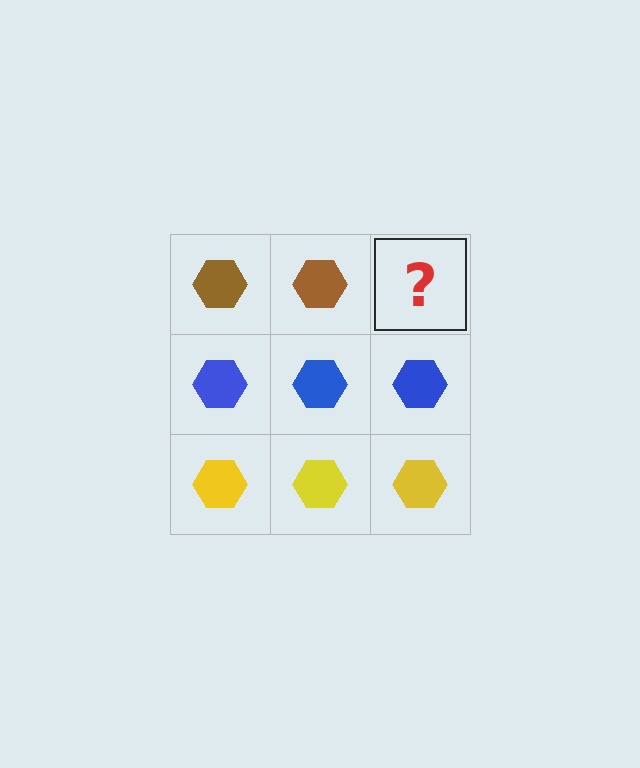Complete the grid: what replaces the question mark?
The question mark should be replaced with a brown hexagon.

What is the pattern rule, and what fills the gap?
The rule is that each row has a consistent color. The gap should be filled with a brown hexagon.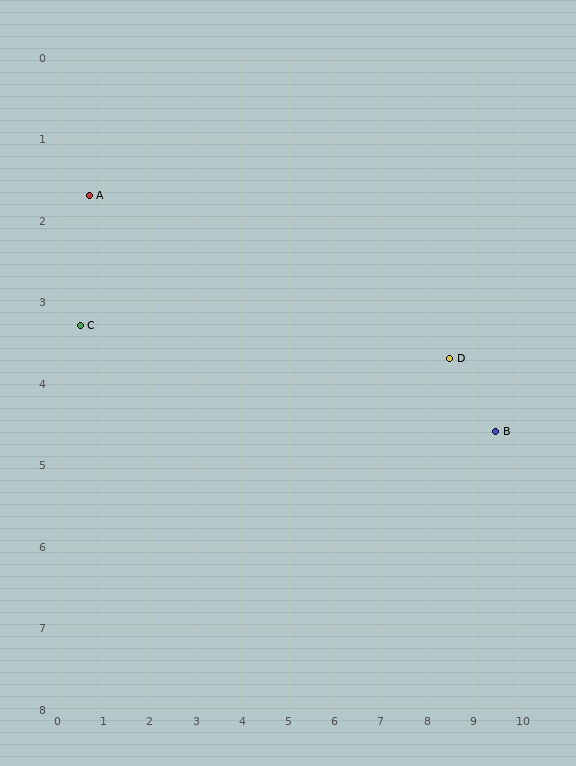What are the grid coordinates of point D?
Point D is at approximately (8.5, 3.7).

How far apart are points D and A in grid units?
Points D and A are about 8.1 grid units apart.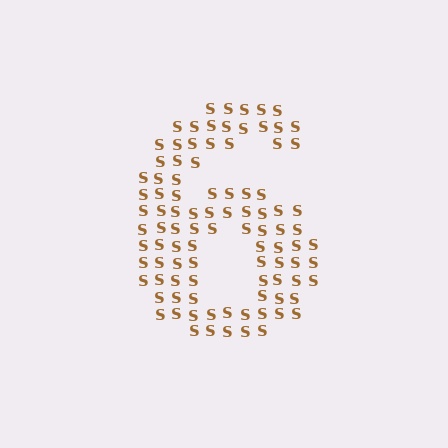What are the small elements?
The small elements are letter S's.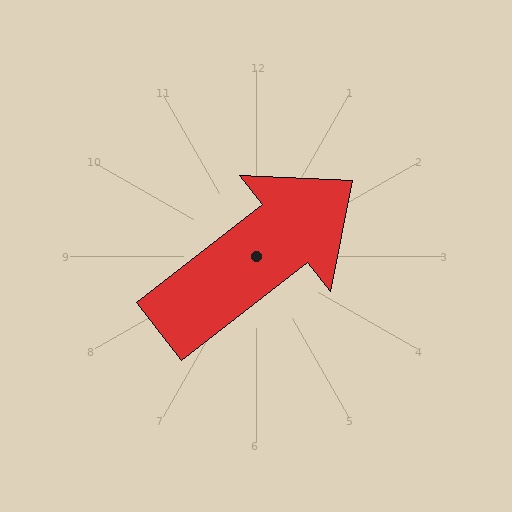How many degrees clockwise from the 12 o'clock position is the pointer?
Approximately 52 degrees.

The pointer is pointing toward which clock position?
Roughly 2 o'clock.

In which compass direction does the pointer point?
Northeast.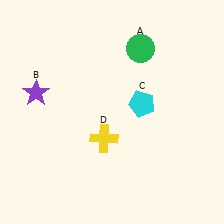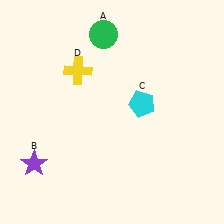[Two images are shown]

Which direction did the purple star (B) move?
The purple star (B) moved down.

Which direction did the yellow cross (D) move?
The yellow cross (D) moved up.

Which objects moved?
The objects that moved are: the green circle (A), the purple star (B), the yellow cross (D).